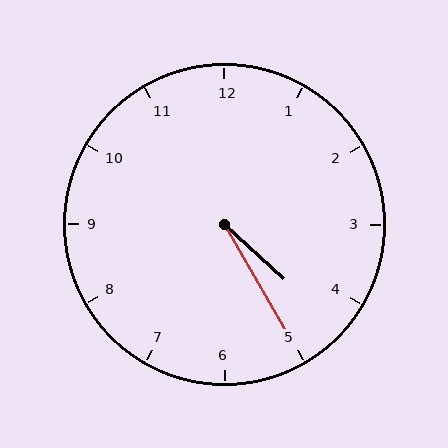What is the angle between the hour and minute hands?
Approximately 18 degrees.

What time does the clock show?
4:25.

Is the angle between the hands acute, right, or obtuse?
It is acute.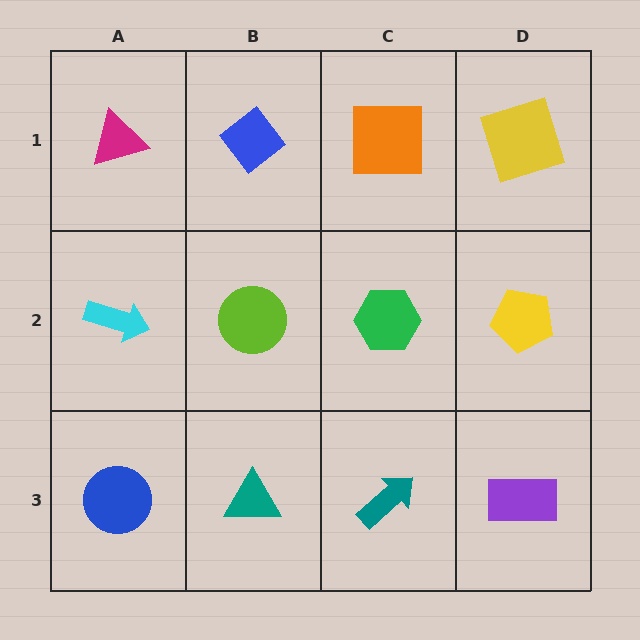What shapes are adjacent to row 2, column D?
A yellow square (row 1, column D), a purple rectangle (row 3, column D), a green hexagon (row 2, column C).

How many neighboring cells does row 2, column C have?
4.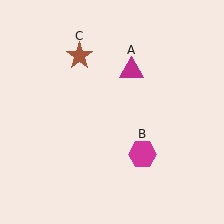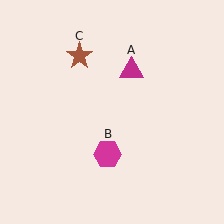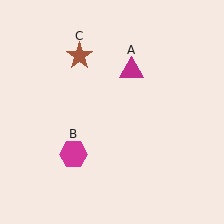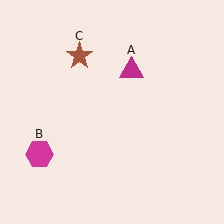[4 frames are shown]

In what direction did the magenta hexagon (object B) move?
The magenta hexagon (object B) moved left.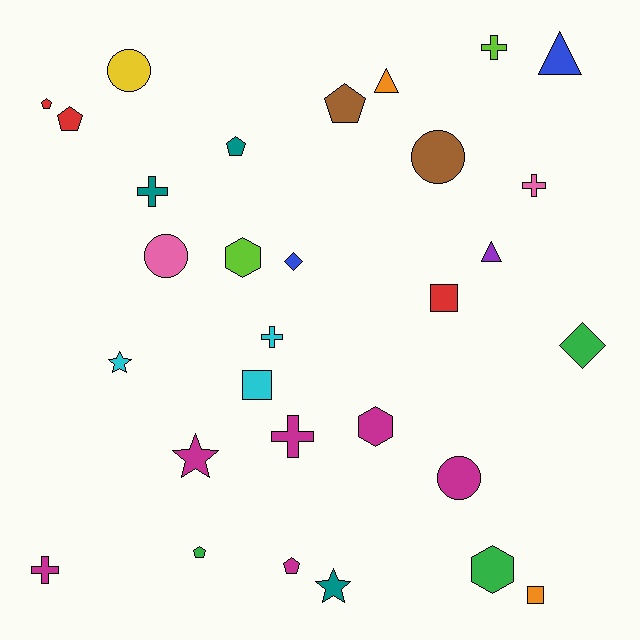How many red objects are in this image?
There are 3 red objects.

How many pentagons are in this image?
There are 6 pentagons.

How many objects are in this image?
There are 30 objects.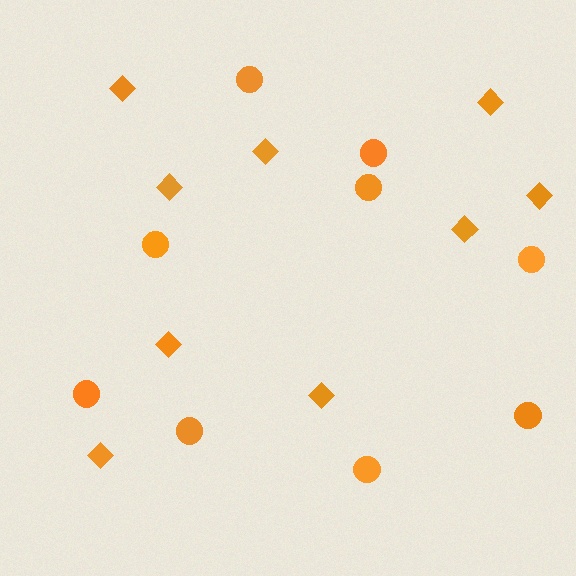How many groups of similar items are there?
There are 2 groups: one group of circles (9) and one group of diamonds (9).